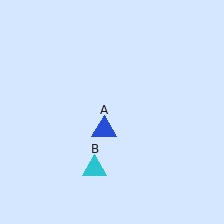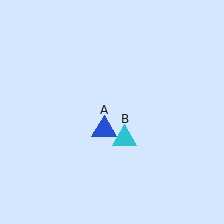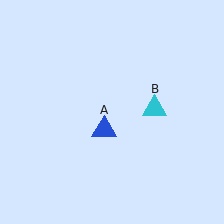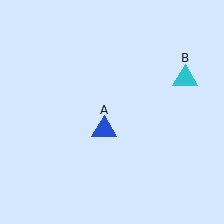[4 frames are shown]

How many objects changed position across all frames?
1 object changed position: cyan triangle (object B).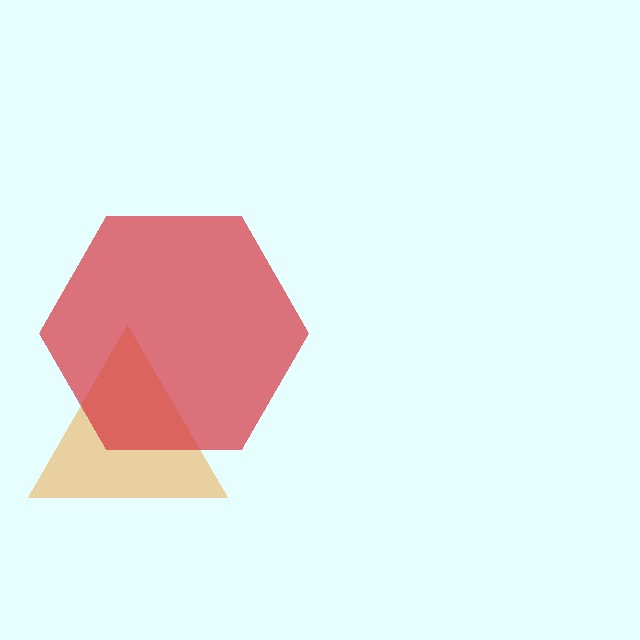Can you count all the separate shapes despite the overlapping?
Yes, there are 2 separate shapes.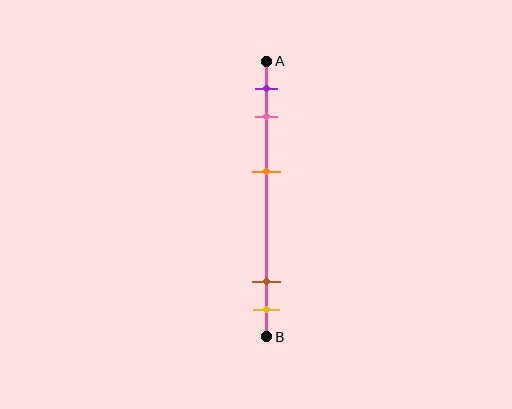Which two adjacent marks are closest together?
The brown and yellow marks are the closest adjacent pair.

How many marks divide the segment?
There are 5 marks dividing the segment.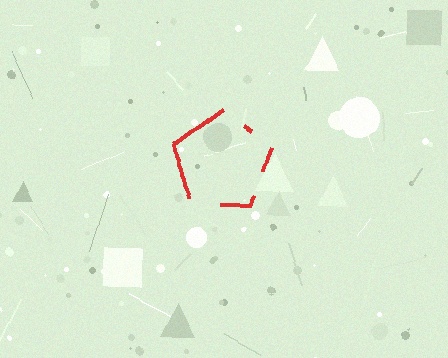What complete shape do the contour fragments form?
The contour fragments form a pentagon.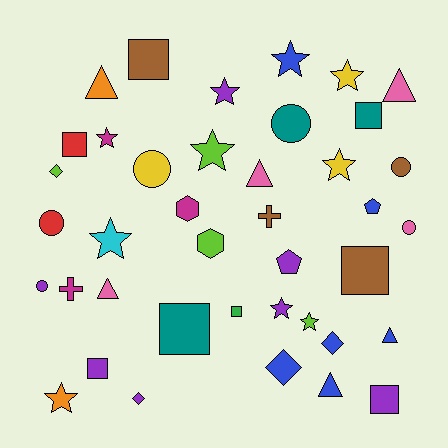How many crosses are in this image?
There are 2 crosses.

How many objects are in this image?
There are 40 objects.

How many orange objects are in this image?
There are 2 orange objects.